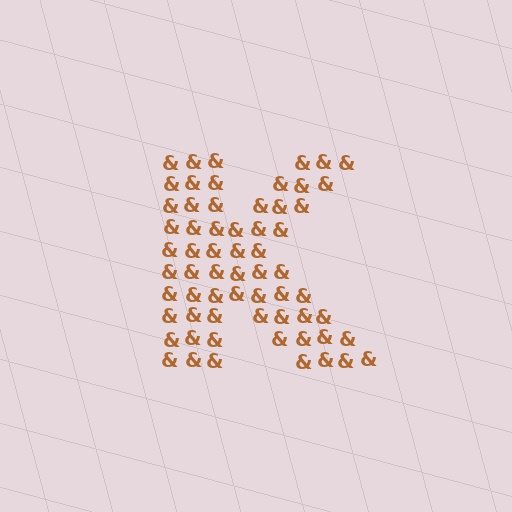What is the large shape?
The large shape is the letter K.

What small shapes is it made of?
It is made of small ampersands.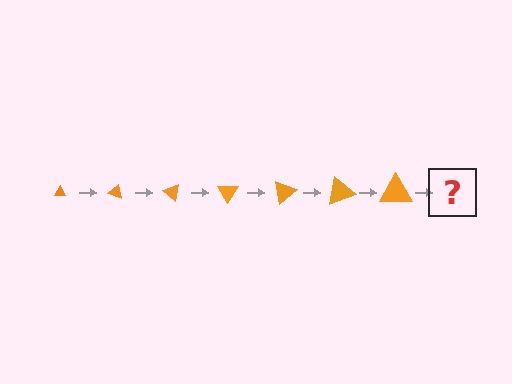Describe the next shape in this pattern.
It should be a triangle, larger than the previous one and rotated 140 degrees from the start.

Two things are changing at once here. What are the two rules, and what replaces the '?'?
The two rules are that the triangle grows larger each step and it rotates 20 degrees each step. The '?' should be a triangle, larger than the previous one and rotated 140 degrees from the start.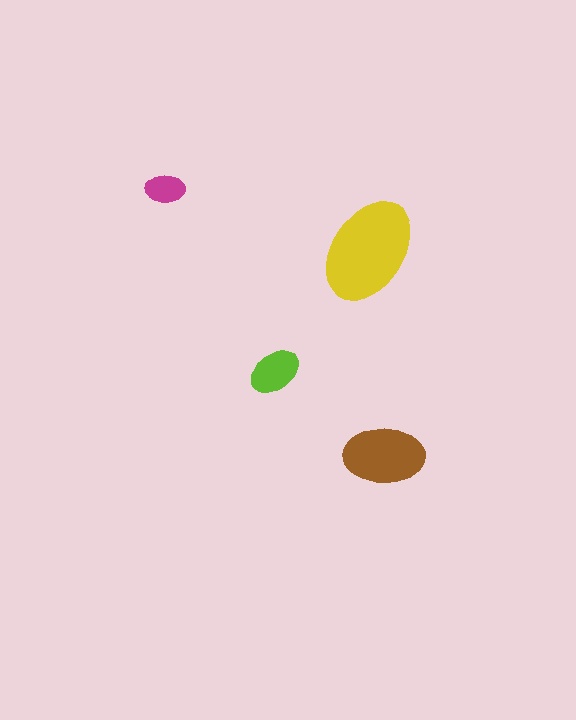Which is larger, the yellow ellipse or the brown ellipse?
The yellow one.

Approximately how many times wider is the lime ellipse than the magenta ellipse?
About 1.5 times wider.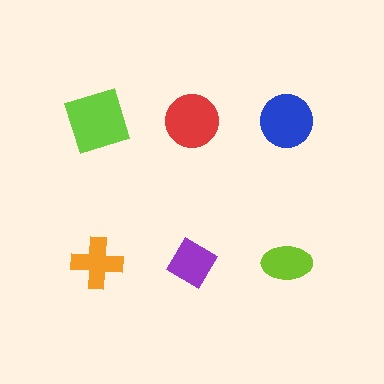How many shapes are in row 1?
3 shapes.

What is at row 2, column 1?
An orange cross.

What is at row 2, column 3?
A lime ellipse.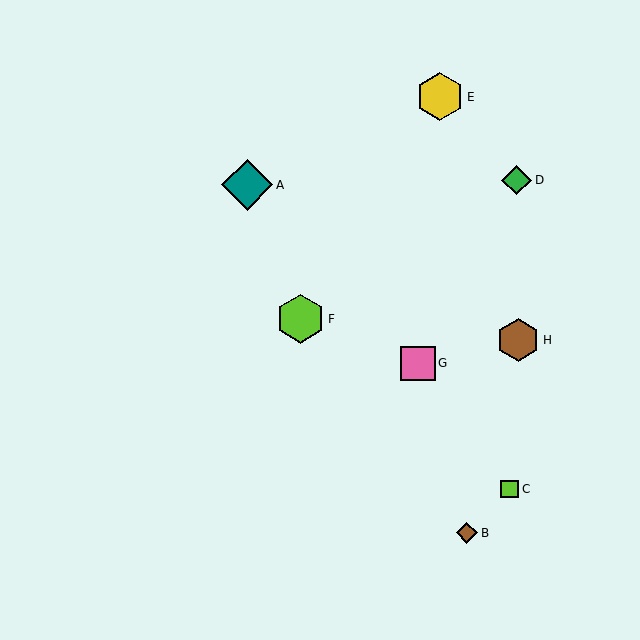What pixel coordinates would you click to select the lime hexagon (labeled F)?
Click at (301, 319) to select the lime hexagon F.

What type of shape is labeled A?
Shape A is a teal diamond.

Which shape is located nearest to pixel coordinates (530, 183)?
The green diamond (labeled D) at (517, 180) is nearest to that location.